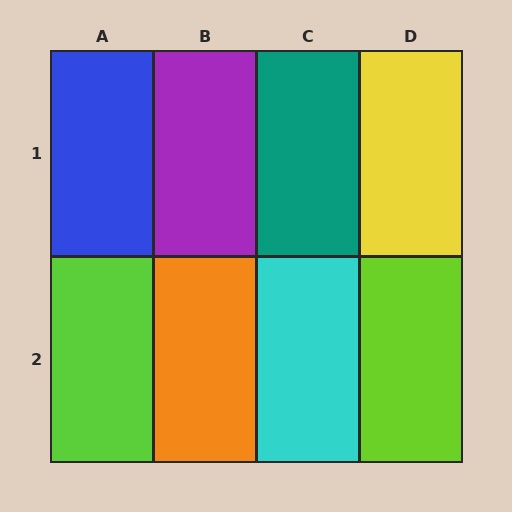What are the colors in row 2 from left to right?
Lime, orange, cyan, lime.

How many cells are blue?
1 cell is blue.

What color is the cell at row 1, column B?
Purple.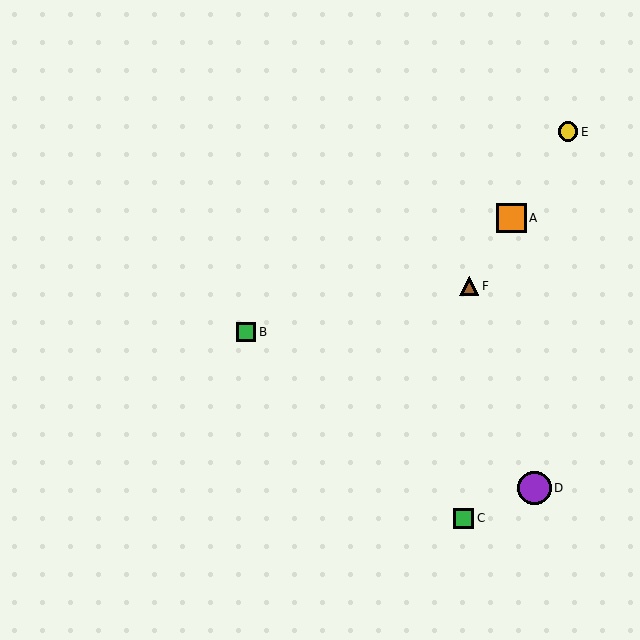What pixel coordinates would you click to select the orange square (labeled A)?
Click at (512, 218) to select the orange square A.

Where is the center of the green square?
The center of the green square is at (464, 518).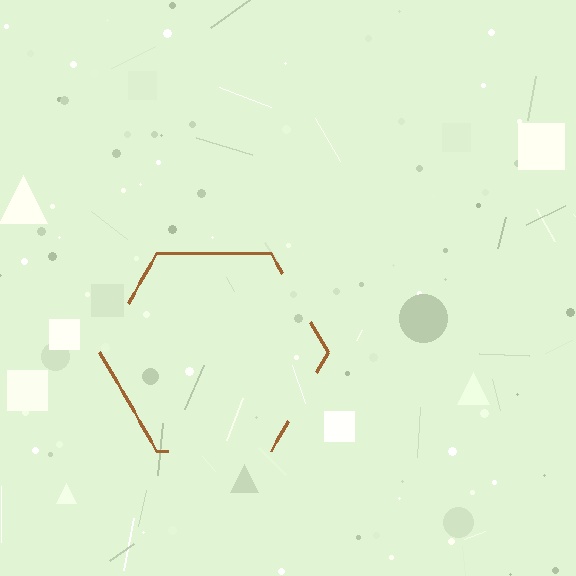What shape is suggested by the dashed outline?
The dashed outline suggests a hexagon.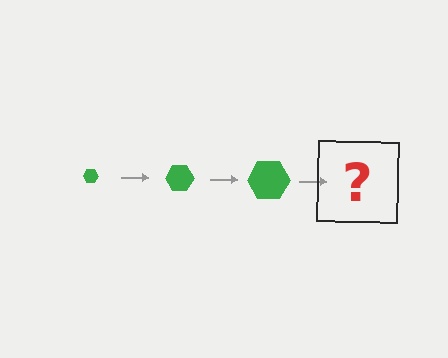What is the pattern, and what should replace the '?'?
The pattern is that the hexagon gets progressively larger each step. The '?' should be a green hexagon, larger than the previous one.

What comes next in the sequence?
The next element should be a green hexagon, larger than the previous one.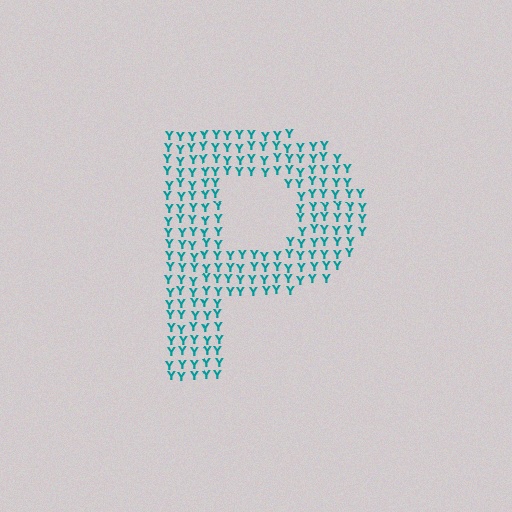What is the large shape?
The large shape is the letter P.